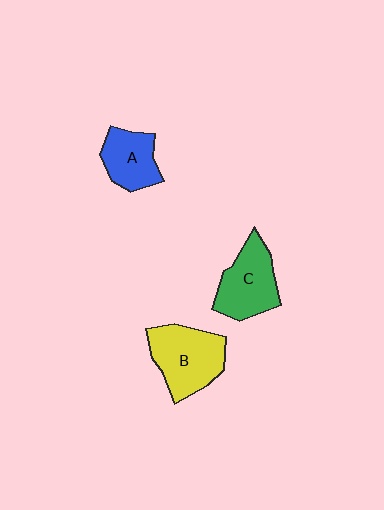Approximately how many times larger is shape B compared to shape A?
Approximately 1.5 times.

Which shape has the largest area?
Shape B (yellow).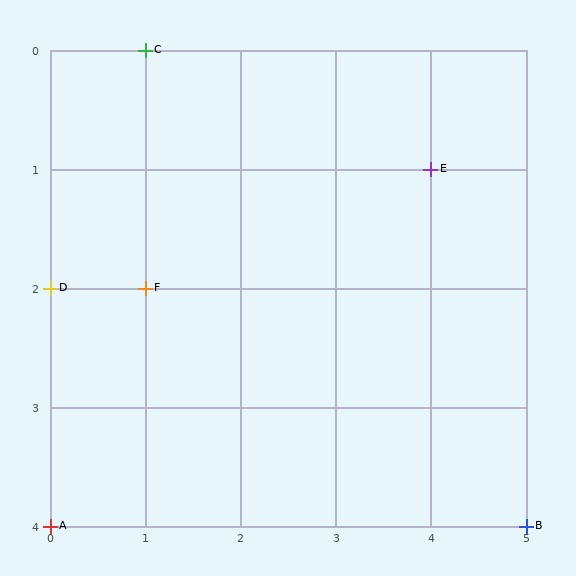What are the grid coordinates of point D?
Point D is at grid coordinates (0, 2).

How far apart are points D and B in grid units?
Points D and B are 5 columns and 2 rows apart (about 5.4 grid units diagonally).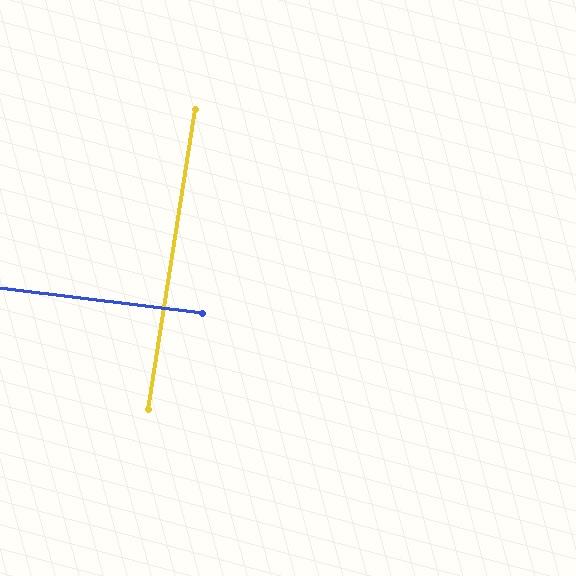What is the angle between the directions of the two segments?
Approximately 88 degrees.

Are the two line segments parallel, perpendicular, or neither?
Perpendicular — they meet at approximately 88°.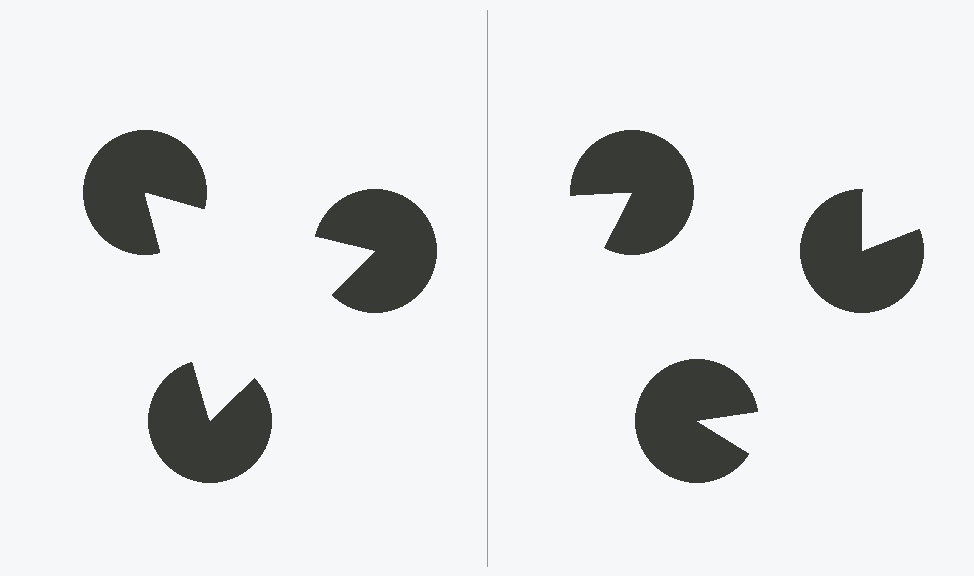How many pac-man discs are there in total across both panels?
6 — 3 on each side.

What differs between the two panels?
The pac-man discs are positioned identically on both sides; only the wedge orientations differ. On the left they align to a triangle; on the right they are misaligned.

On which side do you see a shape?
An illusory triangle appears on the left side. On the right side the wedge cuts are rotated, so no coherent shape forms.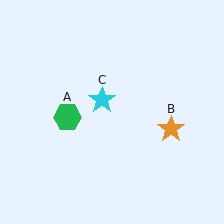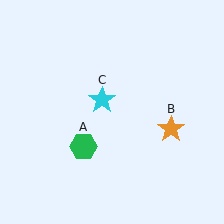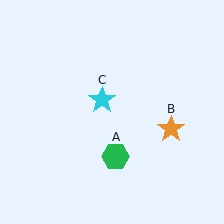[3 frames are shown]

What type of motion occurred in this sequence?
The green hexagon (object A) rotated counterclockwise around the center of the scene.